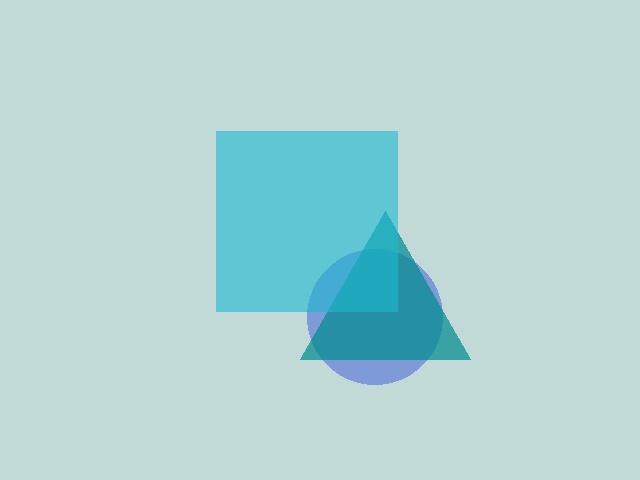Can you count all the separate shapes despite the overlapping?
Yes, there are 3 separate shapes.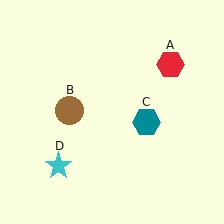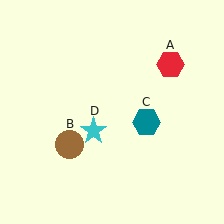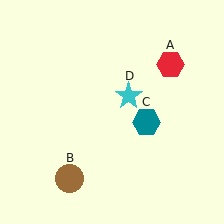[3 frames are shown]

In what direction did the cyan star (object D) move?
The cyan star (object D) moved up and to the right.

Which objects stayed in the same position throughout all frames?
Red hexagon (object A) and teal hexagon (object C) remained stationary.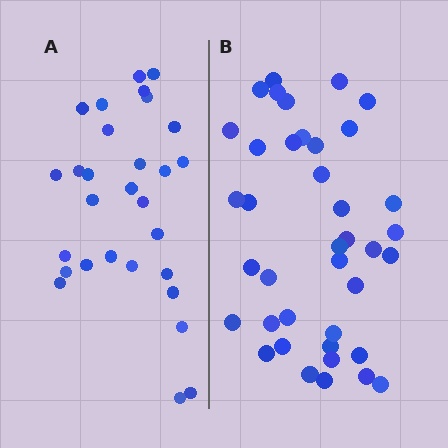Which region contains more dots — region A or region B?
Region B (the right region) has more dots.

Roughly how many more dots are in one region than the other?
Region B has roughly 10 or so more dots than region A.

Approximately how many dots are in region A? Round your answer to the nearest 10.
About 30 dots. (The exact count is 29, which rounds to 30.)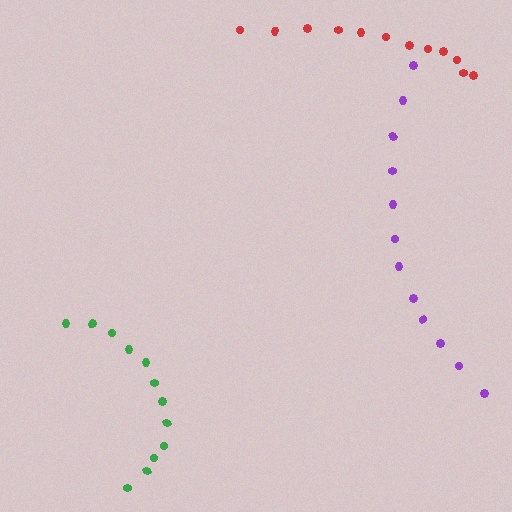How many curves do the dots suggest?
There are 3 distinct paths.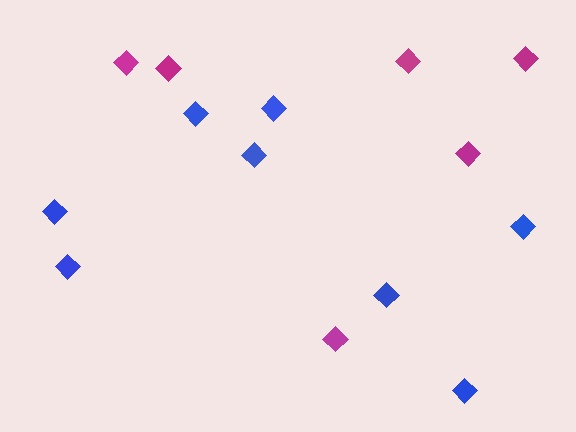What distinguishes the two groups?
There are 2 groups: one group of magenta diamonds (6) and one group of blue diamonds (8).